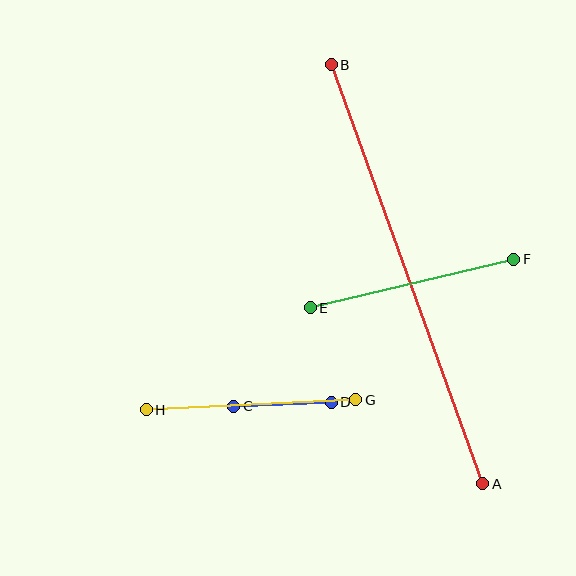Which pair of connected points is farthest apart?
Points A and B are farthest apart.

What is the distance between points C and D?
The distance is approximately 98 pixels.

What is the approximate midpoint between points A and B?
The midpoint is at approximately (407, 274) pixels.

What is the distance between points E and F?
The distance is approximately 209 pixels.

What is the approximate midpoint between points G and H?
The midpoint is at approximately (251, 405) pixels.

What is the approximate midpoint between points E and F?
The midpoint is at approximately (412, 283) pixels.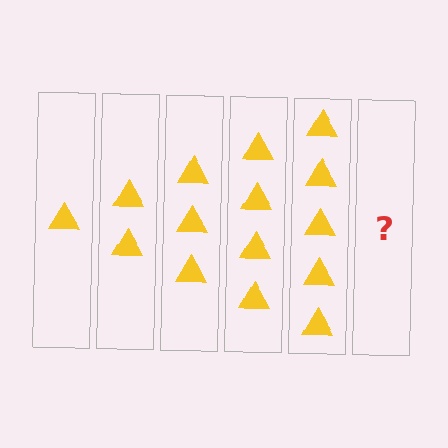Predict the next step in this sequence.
The next step is 6 triangles.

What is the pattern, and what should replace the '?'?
The pattern is that each step adds one more triangle. The '?' should be 6 triangles.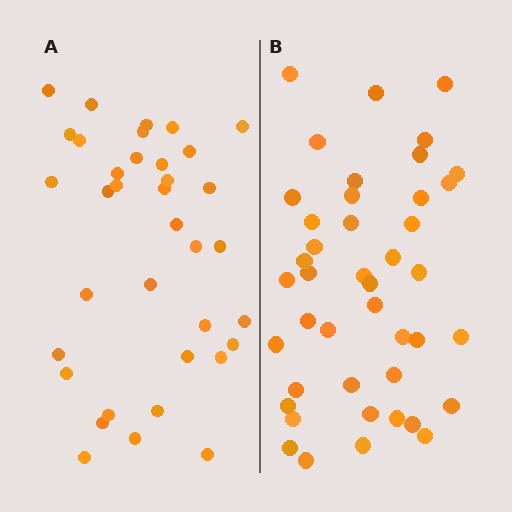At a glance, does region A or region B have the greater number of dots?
Region B (the right region) has more dots.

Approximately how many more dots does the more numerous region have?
Region B has roughly 8 or so more dots than region A.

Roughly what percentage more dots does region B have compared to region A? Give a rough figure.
About 20% more.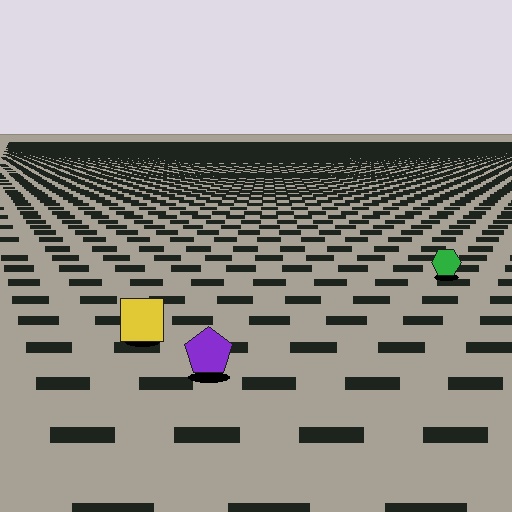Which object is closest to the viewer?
The purple pentagon is closest. The texture marks near it are larger and more spread out.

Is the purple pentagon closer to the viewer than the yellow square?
Yes. The purple pentagon is closer — you can tell from the texture gradient: the ground texture is coarser near it.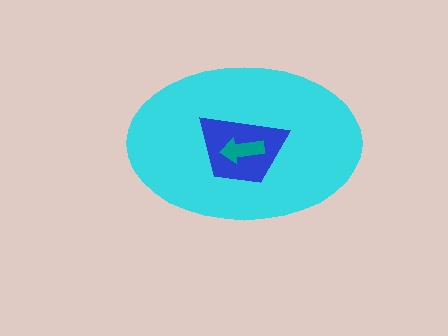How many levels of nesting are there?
3.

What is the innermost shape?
The teal arrow.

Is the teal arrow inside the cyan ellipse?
Yes.